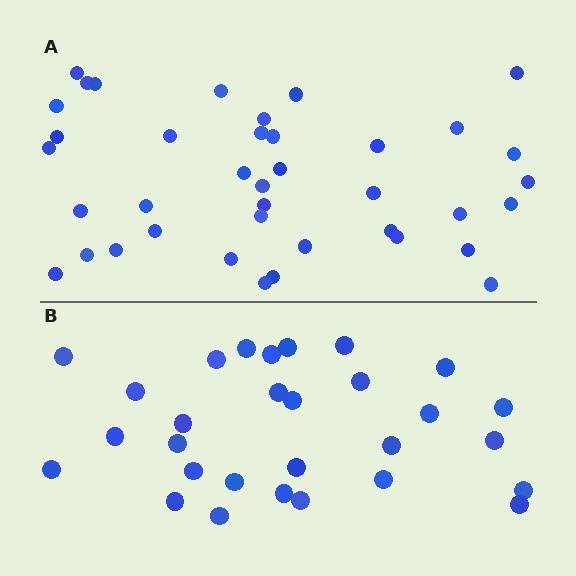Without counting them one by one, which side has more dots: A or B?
Region A (the top region) has more dots.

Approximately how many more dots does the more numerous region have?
Region A has roughly 10 or so more dots than region B.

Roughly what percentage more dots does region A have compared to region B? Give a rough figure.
About 35% more.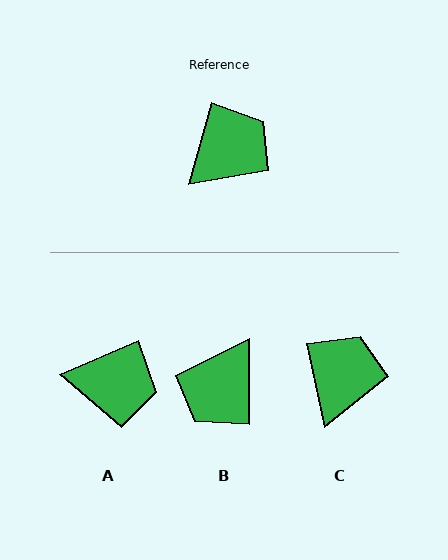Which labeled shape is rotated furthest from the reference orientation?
B, about 164 degrees away.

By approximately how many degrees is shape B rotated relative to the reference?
Approximately 164 degrees clockwise.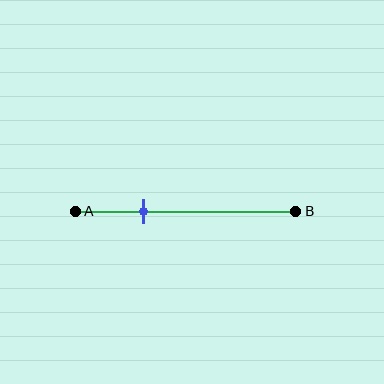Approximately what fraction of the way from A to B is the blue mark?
The blue mark is approximately 30% of the way from A to B.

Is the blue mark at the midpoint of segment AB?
No, the mark is at about 30% from A, not at the 50% midpoint.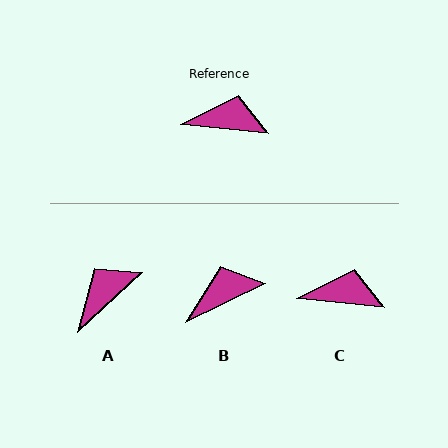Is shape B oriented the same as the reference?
No, it is off by about 31 degrees.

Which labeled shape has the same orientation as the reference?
C.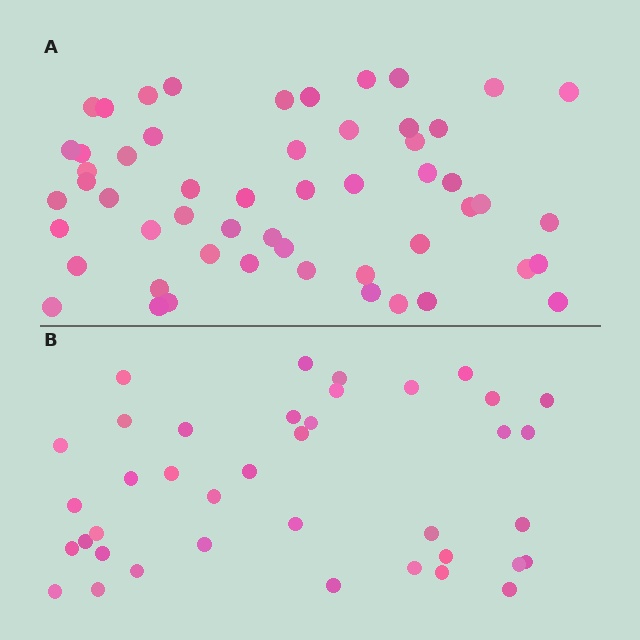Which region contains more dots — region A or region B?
Region A (the top region) has more dots.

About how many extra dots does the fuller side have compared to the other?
Region A has approximately 15 more dots than region B.